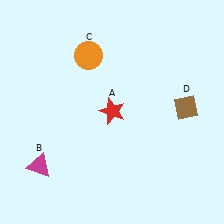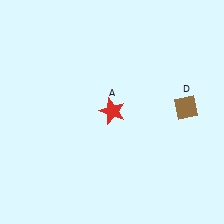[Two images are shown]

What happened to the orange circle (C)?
The orange circle (C) was removed in Image 2. It was in the top-left area of Image 1.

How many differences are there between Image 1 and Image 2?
There are 2 differences between the two images.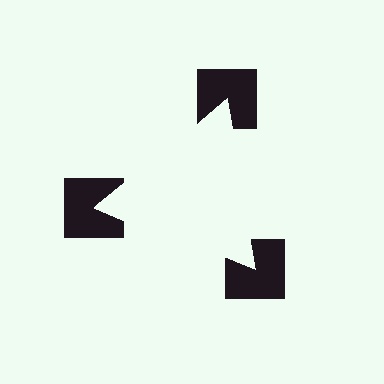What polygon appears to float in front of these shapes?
An illusory triangle — its edges are inferred from the aligned wedge cuts in the notched squares, not physically drawn.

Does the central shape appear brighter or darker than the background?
It typically appears slightly brighter than the background, even though no actual brightness change is drawn.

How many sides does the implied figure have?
3 sides.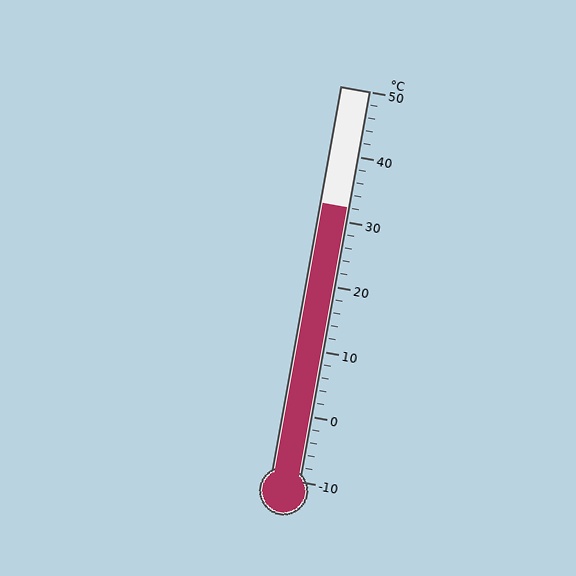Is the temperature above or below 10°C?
The temperature is above 10°C.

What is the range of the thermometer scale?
The thermometer scale ranges from -10°C to 50°C.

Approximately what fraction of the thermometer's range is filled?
The thermometer is filled to approximately 70% of its range.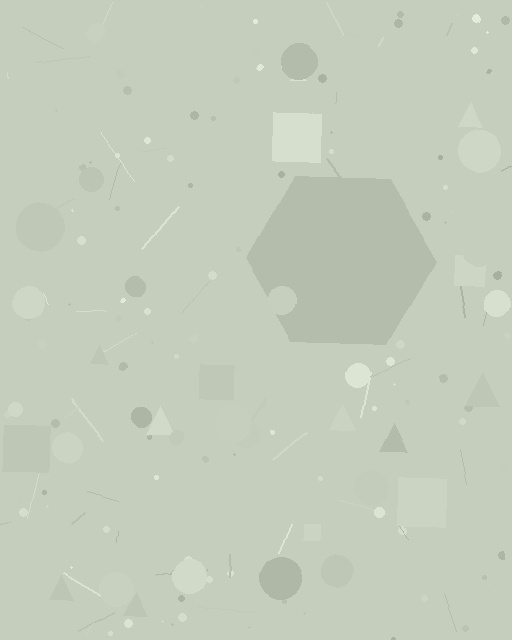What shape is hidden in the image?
A hexagon is hidden in the image.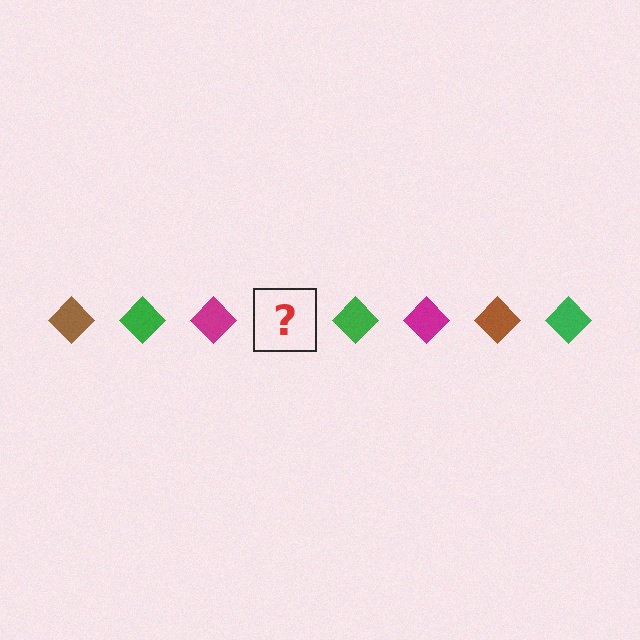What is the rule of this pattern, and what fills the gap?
The rule is that the pattern cycles through brown, green, magenta diamonds. The gap should be filled with a brown diamond.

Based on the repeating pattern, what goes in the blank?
The blank should be a brown diamond.